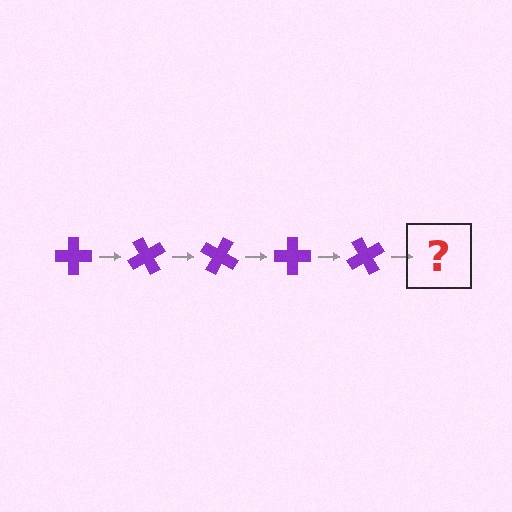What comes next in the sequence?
The next element should be a purple cross rotated 300 degrees.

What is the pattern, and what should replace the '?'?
The pattern is that the cross rotates 60 degrees each step. The '?' should be a purple cross rotated 300 degrees.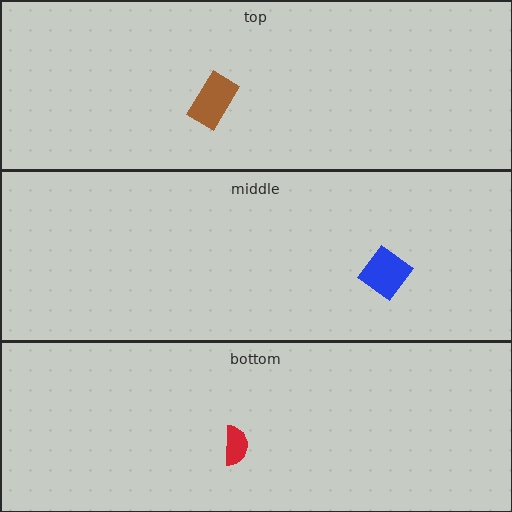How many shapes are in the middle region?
1.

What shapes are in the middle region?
The blue diamond.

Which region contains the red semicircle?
The bottom region.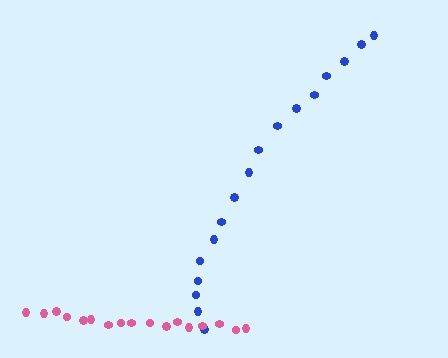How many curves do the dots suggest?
There are 2 distinct paths.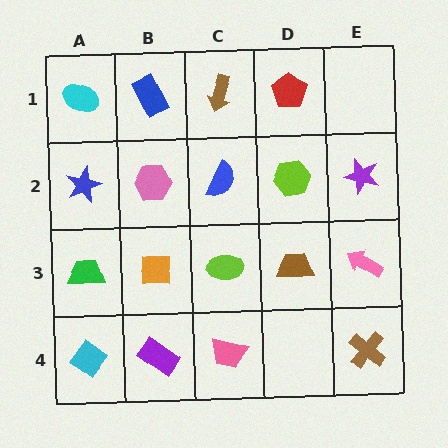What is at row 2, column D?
A lime hexagon.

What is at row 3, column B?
An orange square.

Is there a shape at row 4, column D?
No, that cell is empty.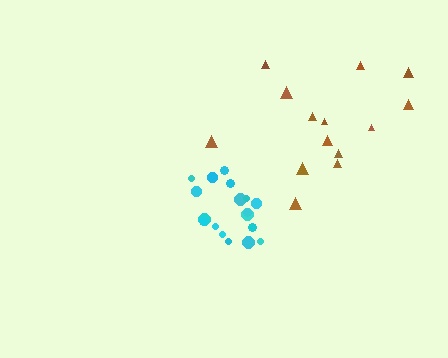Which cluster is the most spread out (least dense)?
Brown.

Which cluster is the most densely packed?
Cyan.